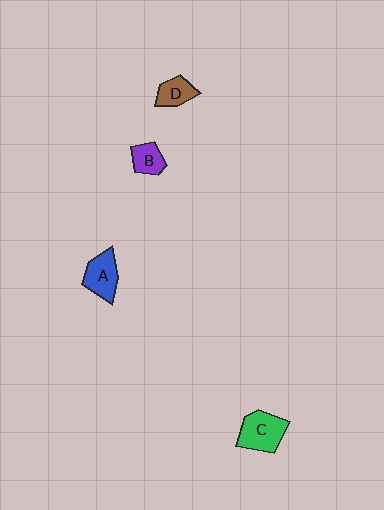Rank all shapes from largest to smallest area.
From largest to smallest: C (green), A (blue), D (brown), B (purple).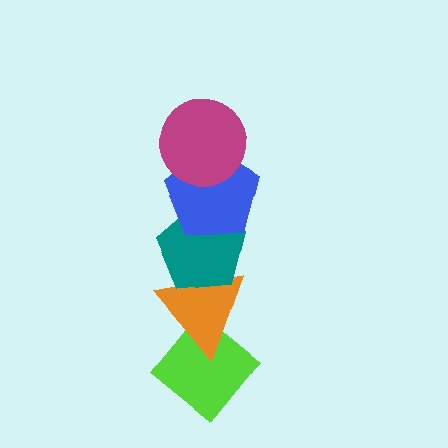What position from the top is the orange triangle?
The orange triangle is 4th from the top.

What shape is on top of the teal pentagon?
The blue pentagon is on top of the teal pentagon.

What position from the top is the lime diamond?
The lime diamond is 5th from the top.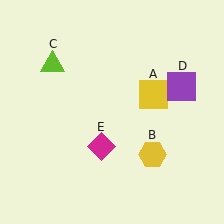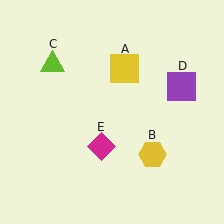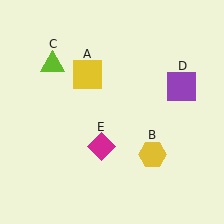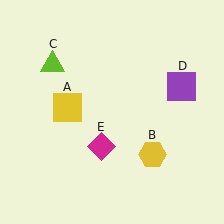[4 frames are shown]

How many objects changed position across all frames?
1 object changed position: yellow square (object A).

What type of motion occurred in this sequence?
The yellow square (object A) rotated counterclockwise around the center of the scene.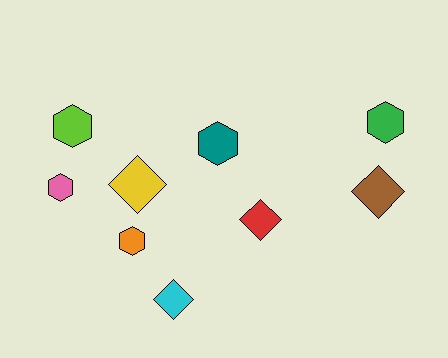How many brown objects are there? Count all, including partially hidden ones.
There is 1 brown object.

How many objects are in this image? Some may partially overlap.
There are 9 objects.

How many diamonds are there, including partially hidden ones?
There are 4 diamonds.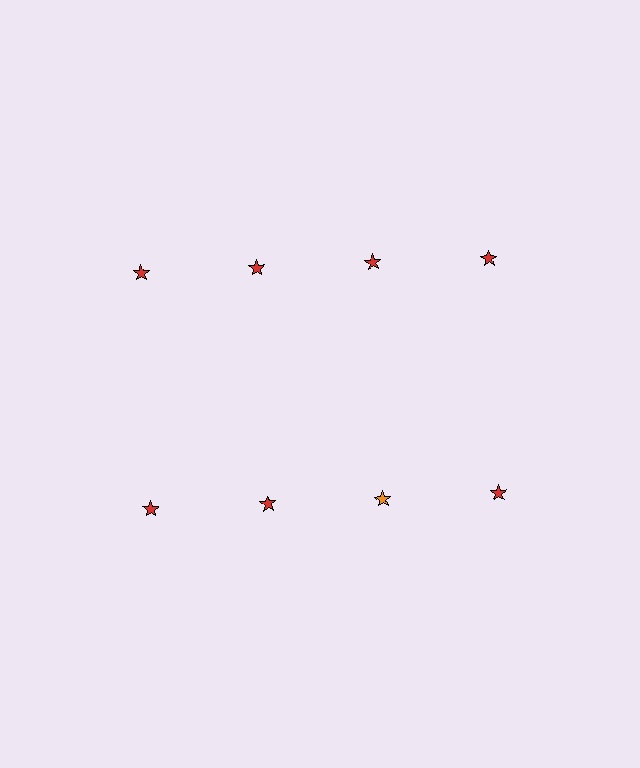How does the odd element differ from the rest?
It has a different color: orange instead of red.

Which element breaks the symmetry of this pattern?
The orange star in the second row, center column breaks the symmetry. All other shapes are red stars.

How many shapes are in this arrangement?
There are 8 shapes arranged in a grid pattern.